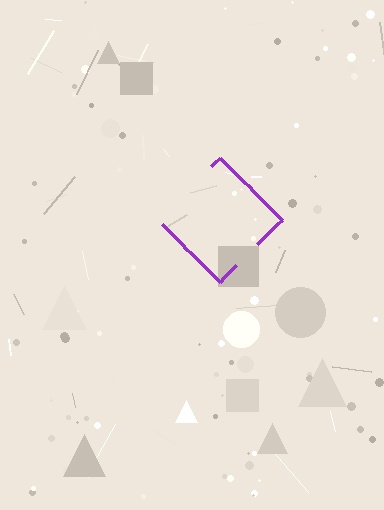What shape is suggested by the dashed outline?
The dashed outline suggests a diamond.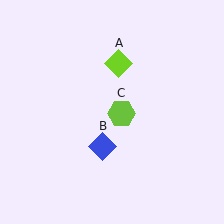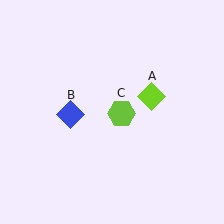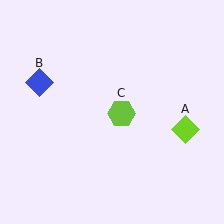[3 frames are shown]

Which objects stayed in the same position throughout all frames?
Lime hexagon (object C) remained stationary.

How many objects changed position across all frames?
2 objects changed position: lime diamond (object A), blue diamond (object B).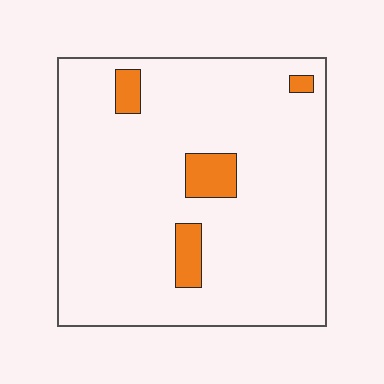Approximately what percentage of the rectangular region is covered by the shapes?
Approximately 10%.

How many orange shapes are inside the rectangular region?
4.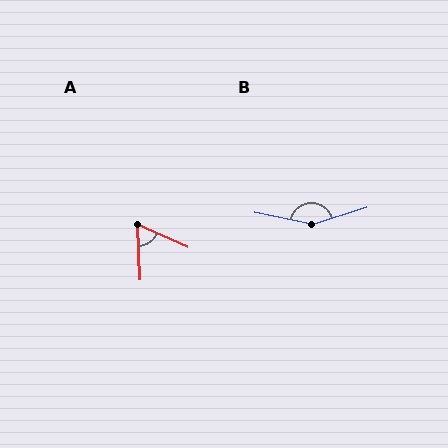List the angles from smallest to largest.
A (63°), B (151°).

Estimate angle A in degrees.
Approximately 63 degrees.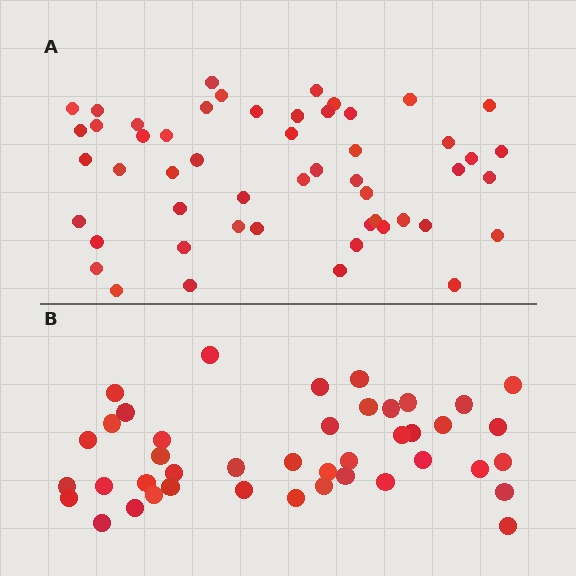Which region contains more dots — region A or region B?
Region A (the top region) has more dots.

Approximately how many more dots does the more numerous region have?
Region A has roughly 10 or so more dots than region B.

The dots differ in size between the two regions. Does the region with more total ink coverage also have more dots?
No. Region B has more total ink coverage because its dots are larger, but region A actually contains more individual dots. Total area can be misleading — the number of items is what matters here.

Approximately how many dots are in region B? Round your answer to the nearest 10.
About 40 dots. (The exact count is 42, which rounds to 40.)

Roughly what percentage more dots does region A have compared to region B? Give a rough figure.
About 25% more.